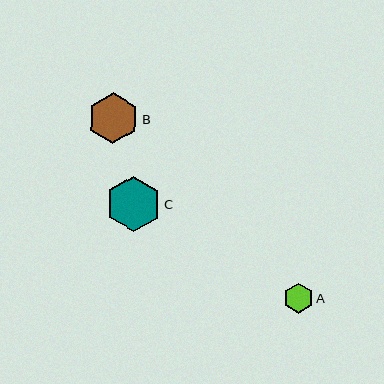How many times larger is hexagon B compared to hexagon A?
Hexagon B is approximately 1.7 times the size of hexagon A.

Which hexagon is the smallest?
Hexagon A is the smallest with a size of approximately 30 pixels.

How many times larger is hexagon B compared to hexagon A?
Hexagon B is approximately 1.7 times the size of hexagon A.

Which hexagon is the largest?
Hexagon C is the largest with a size of approximately 56 pixels.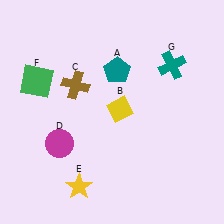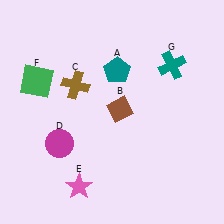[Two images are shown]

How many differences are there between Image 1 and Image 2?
There are 2 differences between the two images.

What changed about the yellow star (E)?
In Image 1, E is yellow. In Image 2, it changed to pink.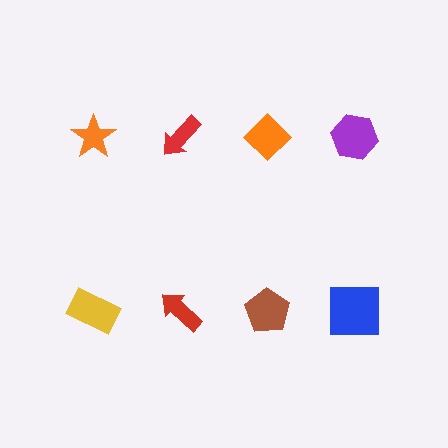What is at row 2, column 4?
A blue square.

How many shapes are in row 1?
4 shapes.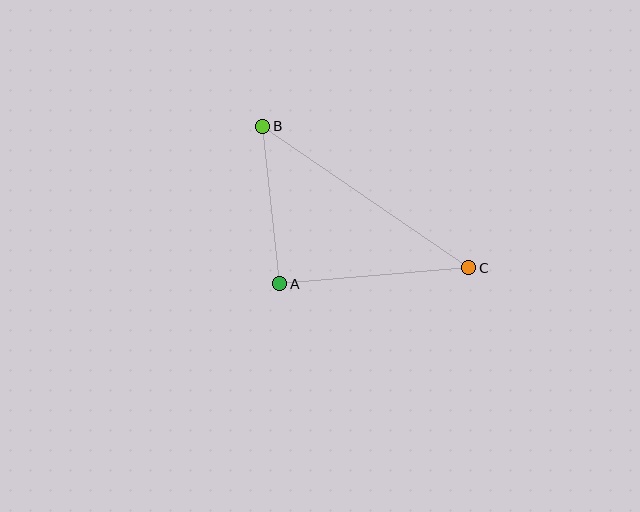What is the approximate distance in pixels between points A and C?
The distance between A and C is approximately 189 pixels.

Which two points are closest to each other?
Points A and B are closest to each other.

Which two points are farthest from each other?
Points B and C are farthest from each other.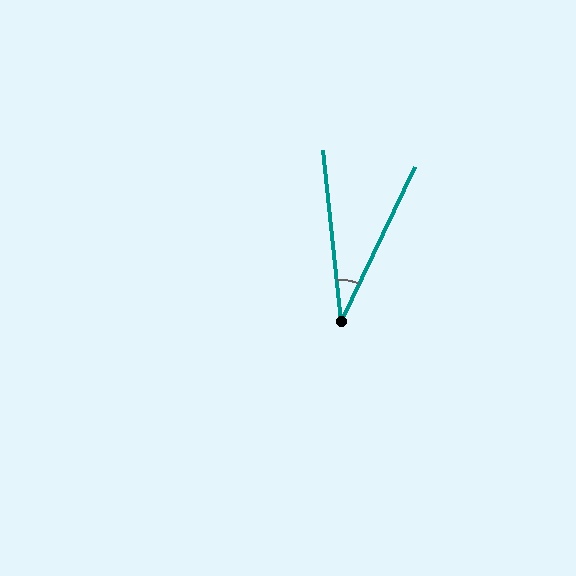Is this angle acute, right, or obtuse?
It is acute.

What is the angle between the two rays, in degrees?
Approximately 31 degrees.